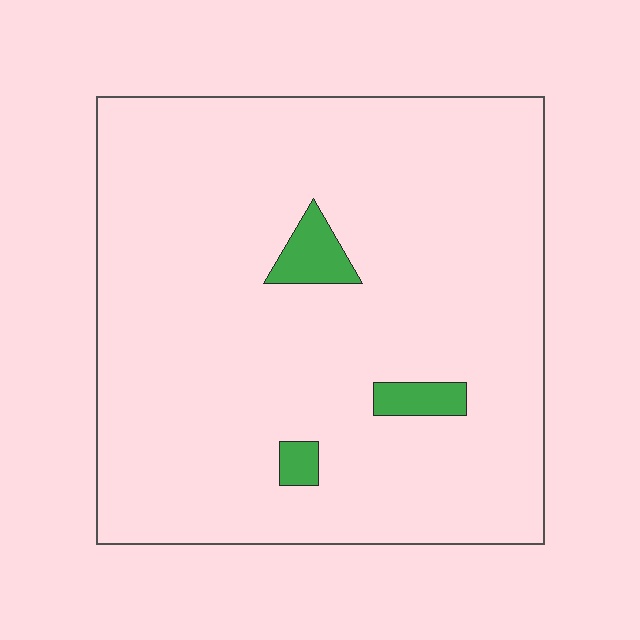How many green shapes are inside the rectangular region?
3.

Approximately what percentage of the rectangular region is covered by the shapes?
Approximately 5%.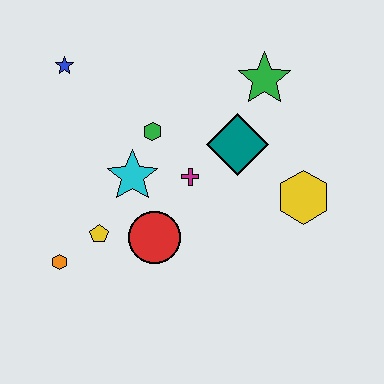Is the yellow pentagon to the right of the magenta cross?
No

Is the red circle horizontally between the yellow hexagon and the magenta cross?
No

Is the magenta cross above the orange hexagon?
Yes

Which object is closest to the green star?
The teal diamond is closest to the green star.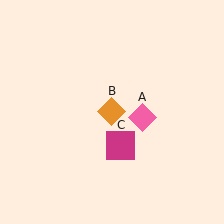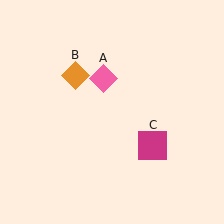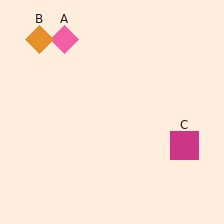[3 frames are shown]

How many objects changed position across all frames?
3 objects changed position: pink diamond (object A), orange diamond (object B), magenta square (object C).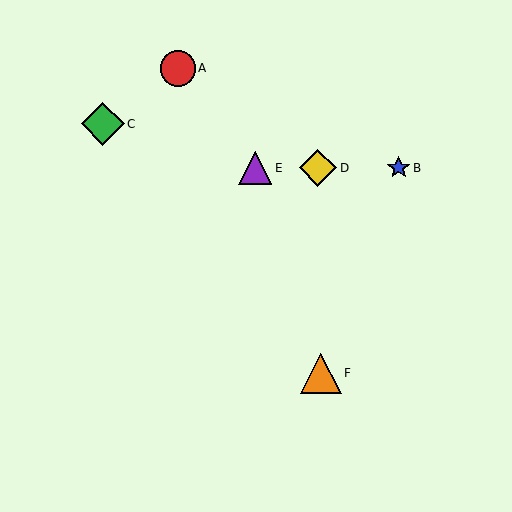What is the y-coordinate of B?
Object B is at y≈168.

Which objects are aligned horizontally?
Objects B, D, E are aligned horizontally.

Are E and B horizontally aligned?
Yes, both are at y≈168.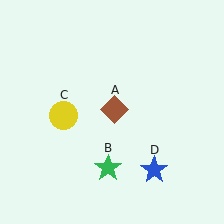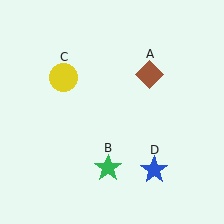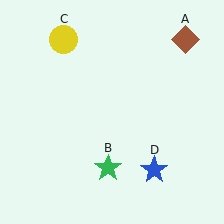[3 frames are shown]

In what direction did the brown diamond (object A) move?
The brown diamond (object A) moved up and to the right.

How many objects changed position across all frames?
2 objects changed position: brown diamond (object A), yellow circle (object C).